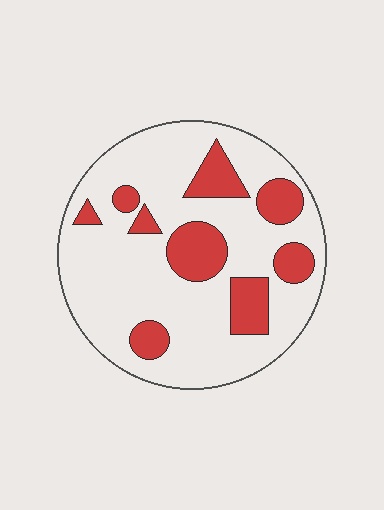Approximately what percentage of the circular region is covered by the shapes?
Approximately 25%.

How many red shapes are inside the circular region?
9.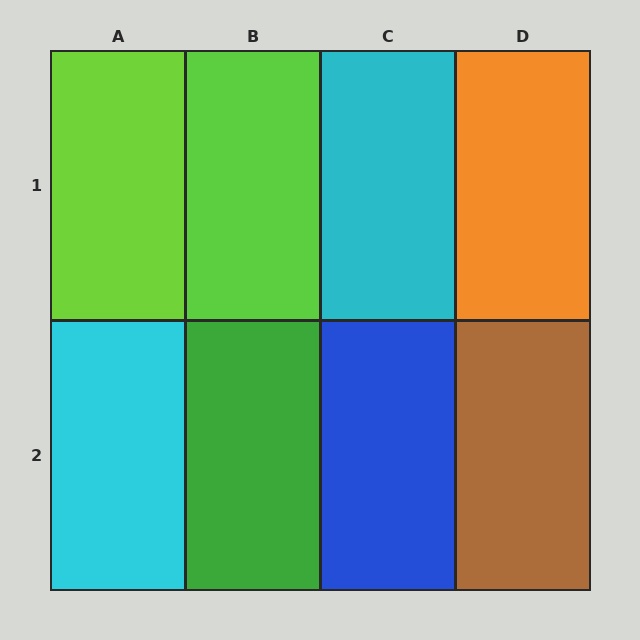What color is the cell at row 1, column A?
Lime.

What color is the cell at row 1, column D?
Orange.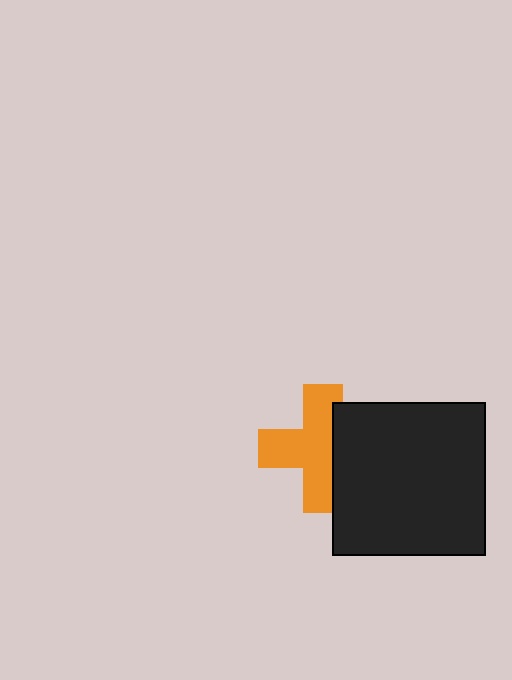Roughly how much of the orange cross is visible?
Most of it is visible (roughly 65%).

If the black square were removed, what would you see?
You would see the complete orange cross.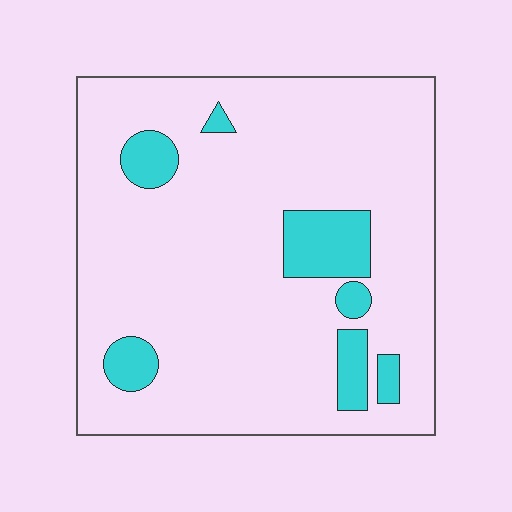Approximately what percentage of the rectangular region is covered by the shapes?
Approximately 15%.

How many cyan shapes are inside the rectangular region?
7.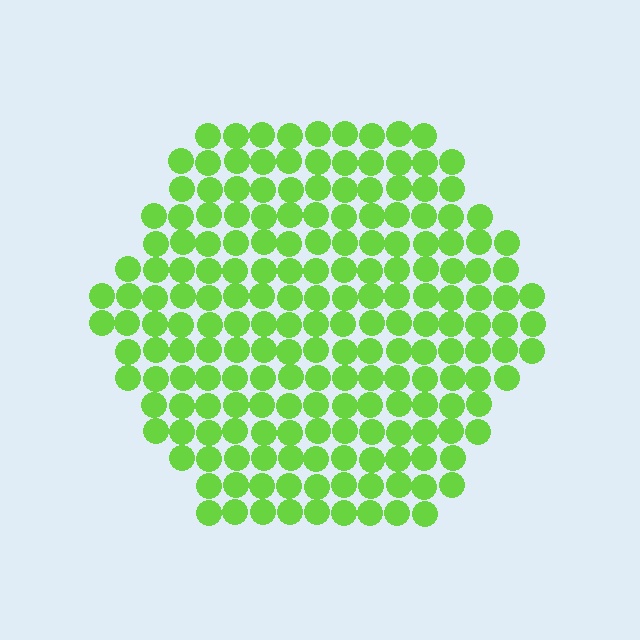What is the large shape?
The large shape is a hexagon.